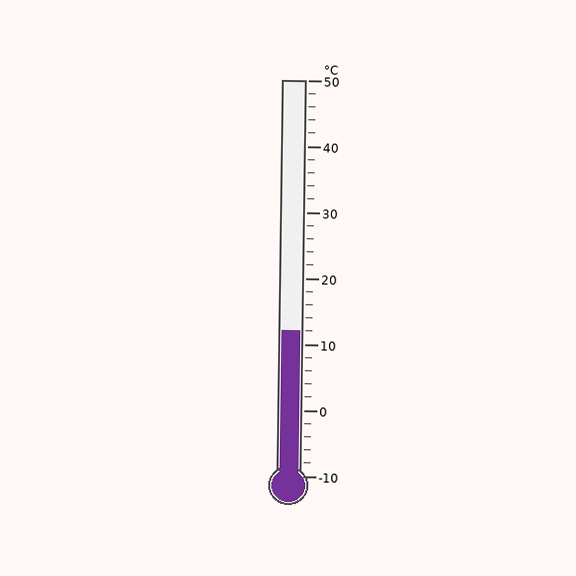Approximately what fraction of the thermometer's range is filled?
The thermometer is filled to approximately 35% of its range.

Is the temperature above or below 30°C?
The temperature is below 30°C.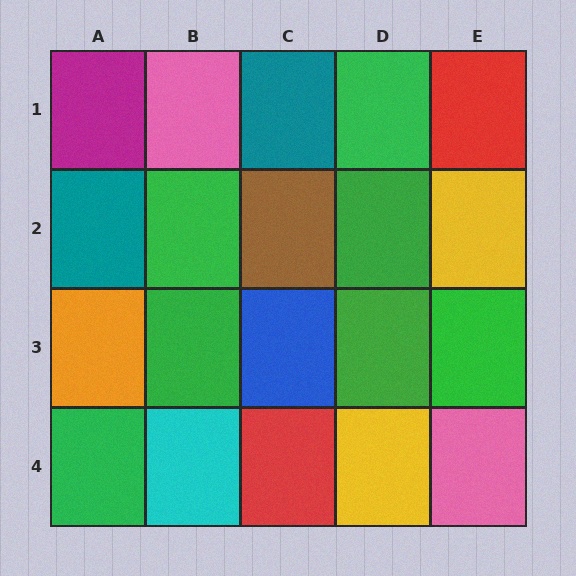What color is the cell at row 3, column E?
Green.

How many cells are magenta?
1 cell is magenta.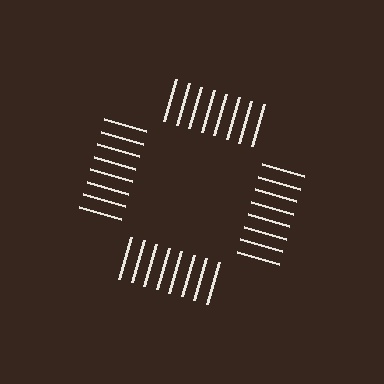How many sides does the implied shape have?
4 sides — the line-ends trace a square.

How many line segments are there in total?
32 — 8 along each of the 4 edges.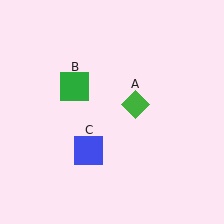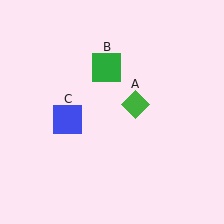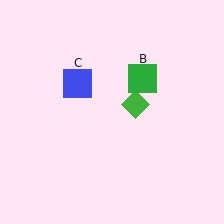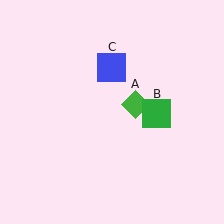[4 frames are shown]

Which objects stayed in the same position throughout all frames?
Green diamond (object A) remained stationary.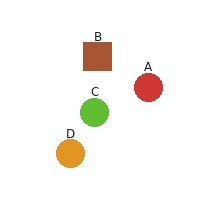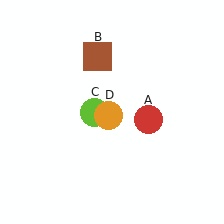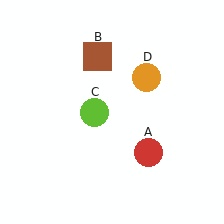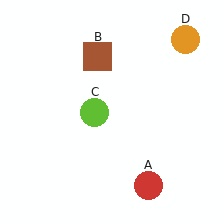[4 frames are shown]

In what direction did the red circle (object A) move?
The red circle (object A) moved down.